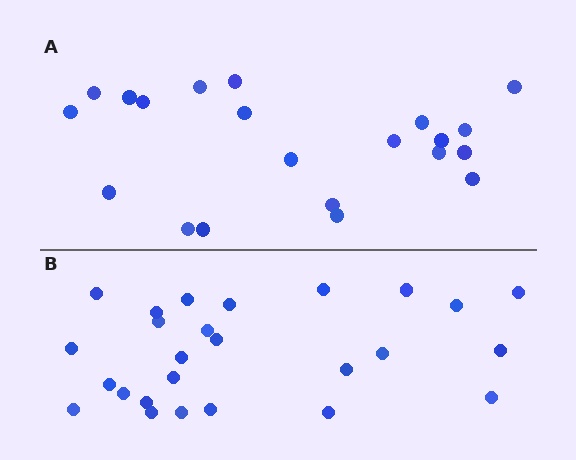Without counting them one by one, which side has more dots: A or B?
Region B (the bottom region) has more dots.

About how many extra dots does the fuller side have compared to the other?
Region B has about 5 more dots than region A.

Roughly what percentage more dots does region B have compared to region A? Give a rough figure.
About 25% more.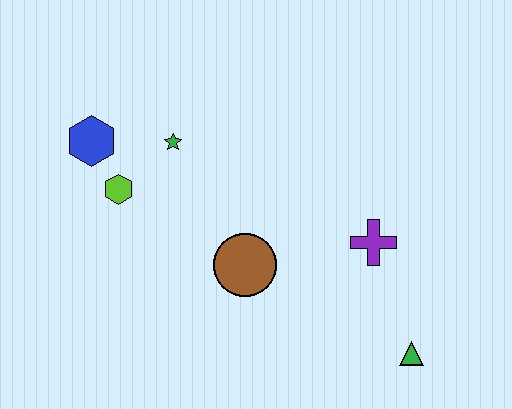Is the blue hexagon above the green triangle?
Yes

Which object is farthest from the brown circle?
The blue hexagon is farthest from the brown circle.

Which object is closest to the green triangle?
The purple cross is closest to the green triangle.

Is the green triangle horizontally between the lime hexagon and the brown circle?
No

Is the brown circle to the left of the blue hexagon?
No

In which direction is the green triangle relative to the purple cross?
The green triangle is below the purple cross.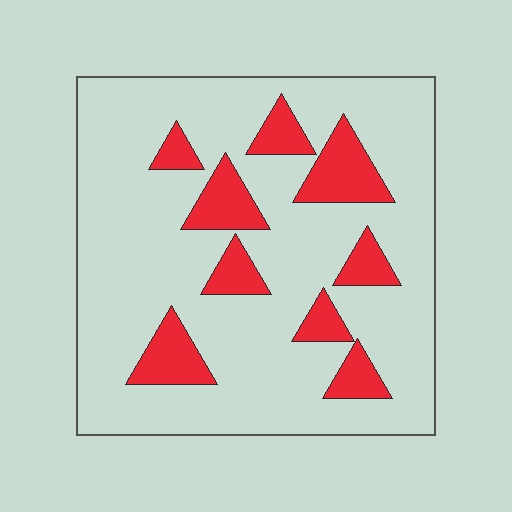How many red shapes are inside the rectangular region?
9.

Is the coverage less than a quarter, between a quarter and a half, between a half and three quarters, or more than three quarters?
Less than a quarter.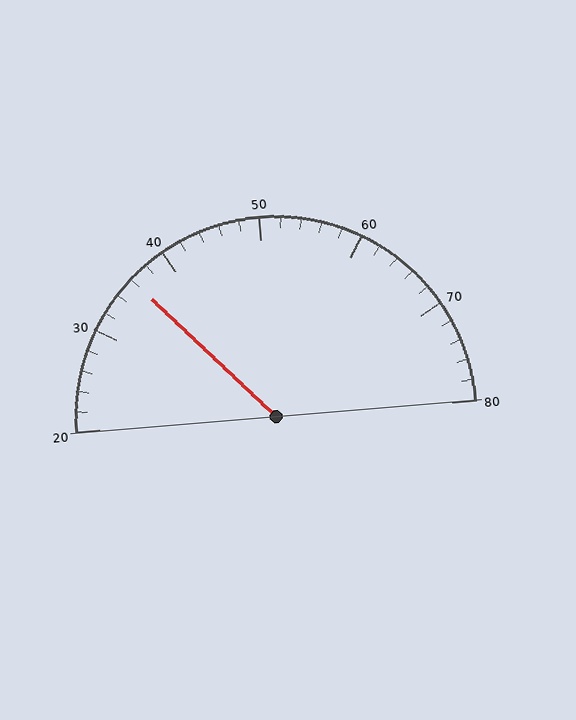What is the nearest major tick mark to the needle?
The nearest major tick mark is 40.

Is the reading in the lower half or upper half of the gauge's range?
The reading is in the lower half of the range (20 to 80).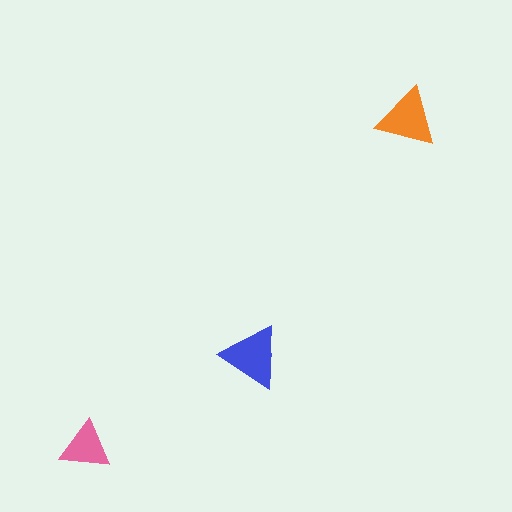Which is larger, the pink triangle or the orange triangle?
The orange one.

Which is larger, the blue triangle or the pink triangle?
The blue one.